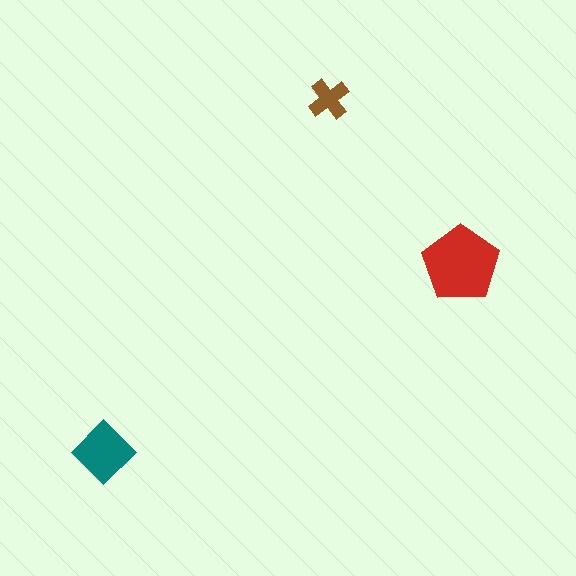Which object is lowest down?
The teal diamond is bottommost.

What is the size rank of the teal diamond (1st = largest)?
2nd.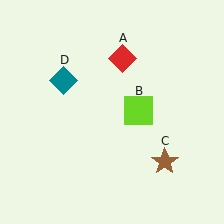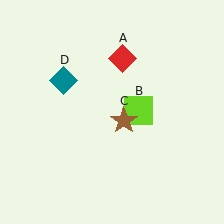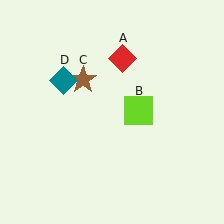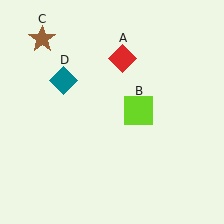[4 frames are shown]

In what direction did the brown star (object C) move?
The brown star (object C) moved up and to the left.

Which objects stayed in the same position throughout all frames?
Red diamond (object A) and lime square (object B) and teal diamond (object D) remained stationary.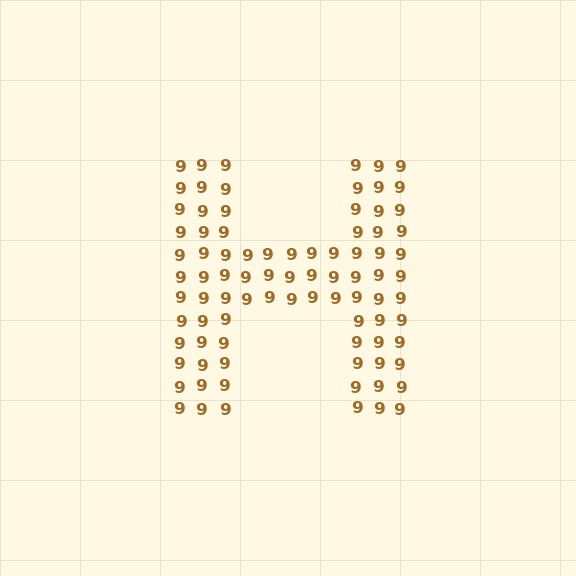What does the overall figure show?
The overall figure shows the letter H.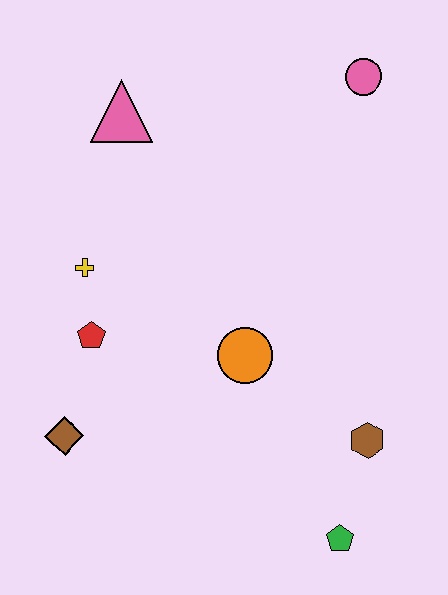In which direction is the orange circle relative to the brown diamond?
The orange circle is to the right of the brown diamond.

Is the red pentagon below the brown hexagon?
No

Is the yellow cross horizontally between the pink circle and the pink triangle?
No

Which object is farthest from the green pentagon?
The pink triangle is farthest from the green pentagon.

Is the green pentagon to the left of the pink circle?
Yes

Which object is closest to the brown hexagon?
The green pentagon is closest to the brown hexagon.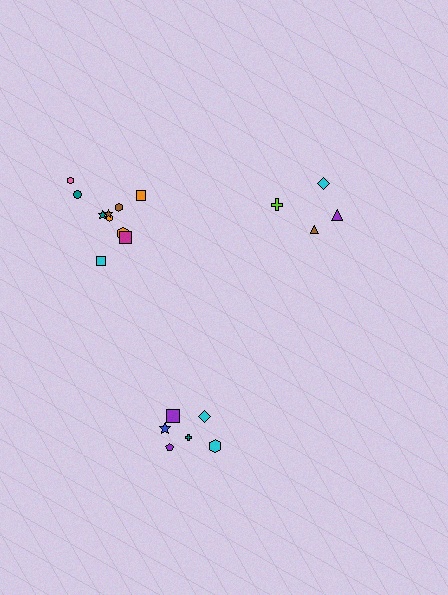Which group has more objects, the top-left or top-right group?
The top-left group.